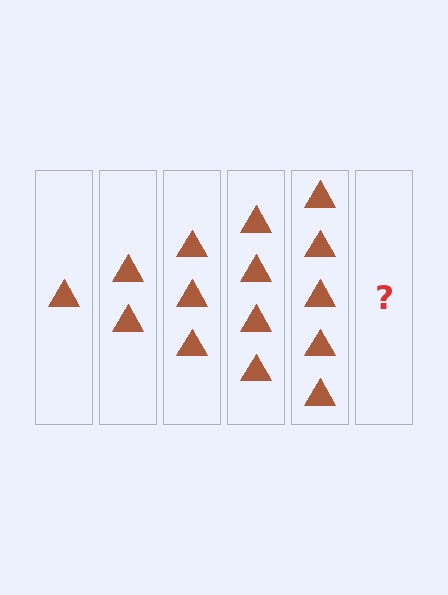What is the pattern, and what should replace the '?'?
The pattern is that each step adds one more triangle. The '?' should be 6 triangles.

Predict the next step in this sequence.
The next step is 6 triangles.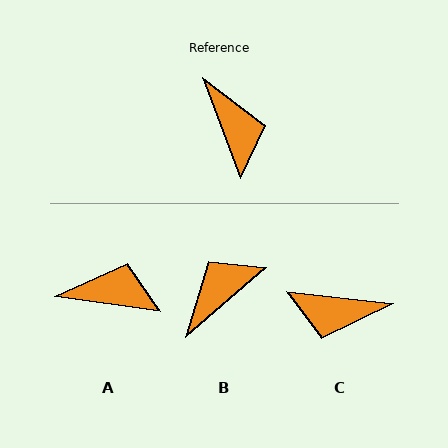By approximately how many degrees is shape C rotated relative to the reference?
Approximately 117 degrees clockwise.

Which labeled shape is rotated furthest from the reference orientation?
C, about 117 degrees away.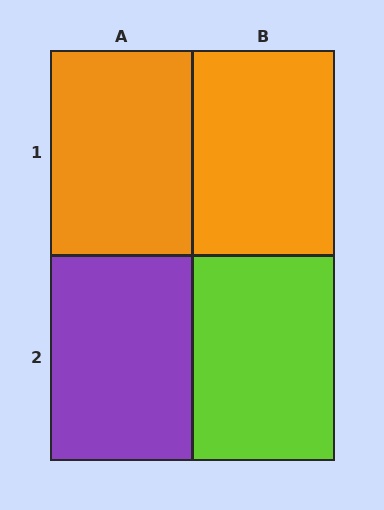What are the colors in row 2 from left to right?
Purple, lime.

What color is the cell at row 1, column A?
Orange.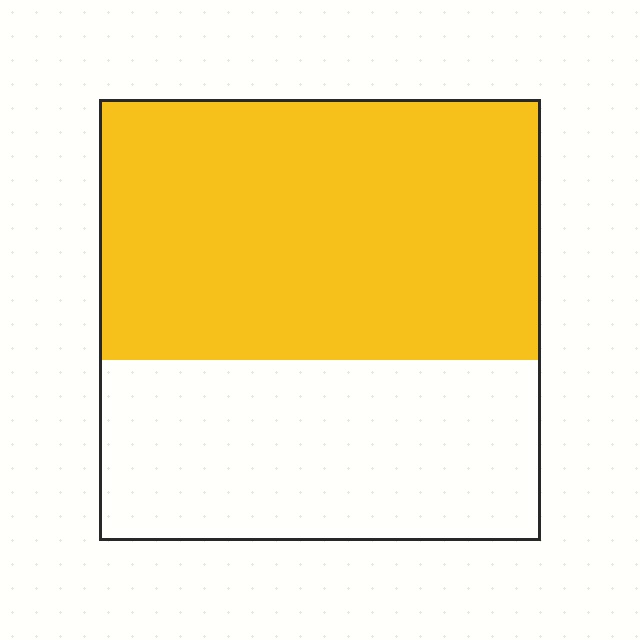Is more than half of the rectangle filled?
Yes.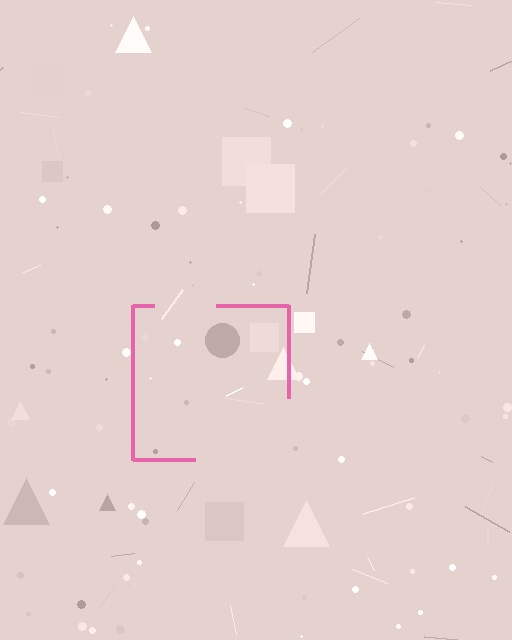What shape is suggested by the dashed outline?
The dashed outline suggests a square.